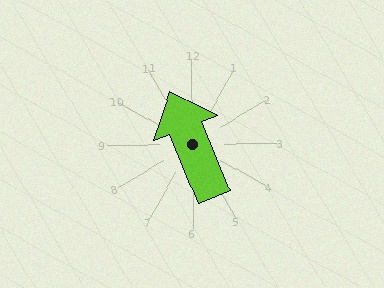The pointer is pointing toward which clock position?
Roughly 11 o'clock.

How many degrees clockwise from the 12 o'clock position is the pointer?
Approximately 338 degrees.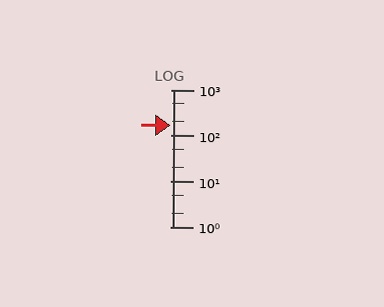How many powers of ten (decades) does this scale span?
The scale spans 3 decades, from 1 to 1000.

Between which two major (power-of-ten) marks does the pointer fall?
The pointer is between 100 and 1000.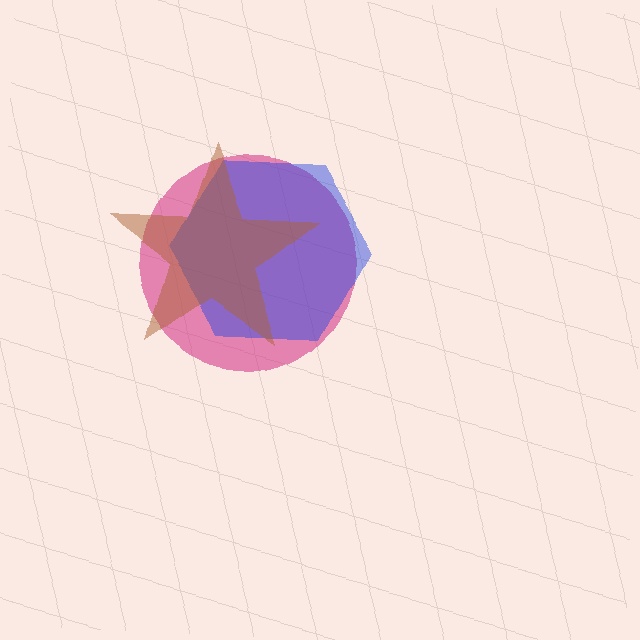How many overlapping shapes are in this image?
There are 3 overlapping shapes in the image.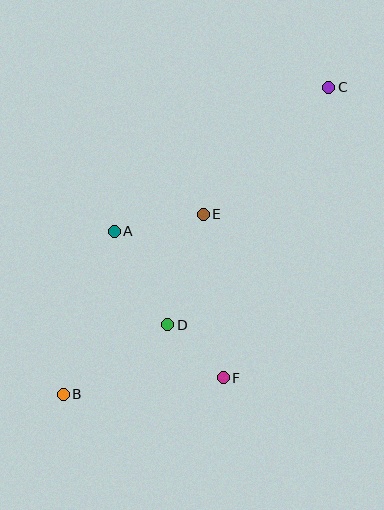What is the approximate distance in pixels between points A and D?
The distance between A and D is approximately 107 pixels.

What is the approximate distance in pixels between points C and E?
The distance between C and E is approximately 178 pixels.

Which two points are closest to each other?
Points D and F are closest to each other.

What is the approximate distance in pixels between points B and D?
The distance between B and D is approximately 125 pixels.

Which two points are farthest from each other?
Points B and C are farthest from each other.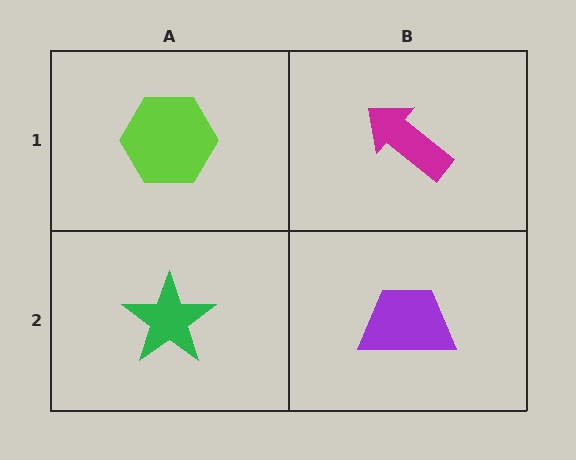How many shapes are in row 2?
2 shapes.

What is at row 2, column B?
A purple trapezoid.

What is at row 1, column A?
A lime hexagon.